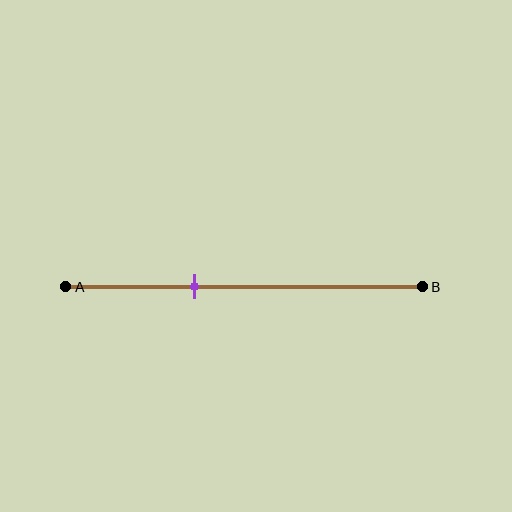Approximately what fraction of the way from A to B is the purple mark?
The purple mark is approximately 35% of the way from A to B.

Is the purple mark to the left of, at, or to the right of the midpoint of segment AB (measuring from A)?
The purple mark is to the left of the midpoint of segment AB.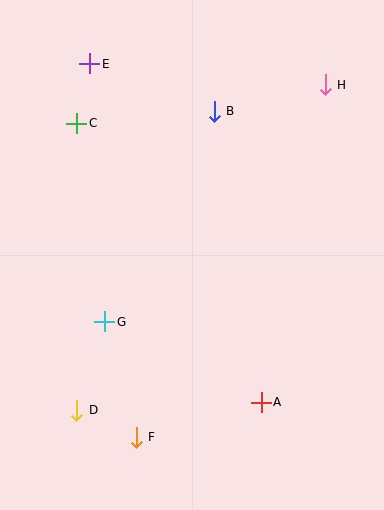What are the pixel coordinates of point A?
Point A is at (261, 402).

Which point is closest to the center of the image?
Point G at (105, 322) is closest to the center.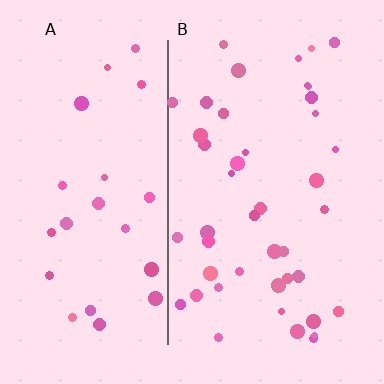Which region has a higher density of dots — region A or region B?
B (the right).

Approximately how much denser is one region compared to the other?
Approximately 1.8× — region B over region A.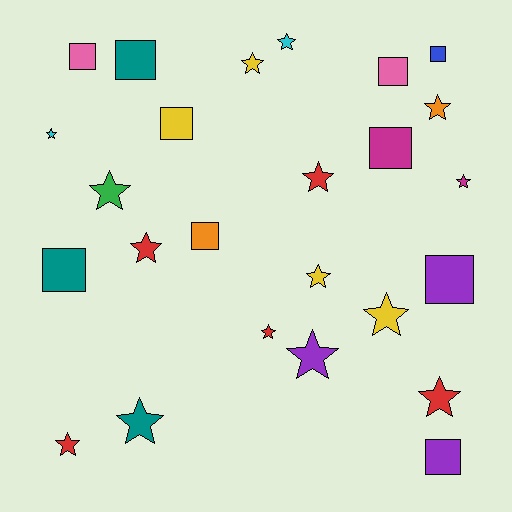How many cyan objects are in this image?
There are 2 cyan objects.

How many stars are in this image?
There are 15 stars.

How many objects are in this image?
There are 25 objects.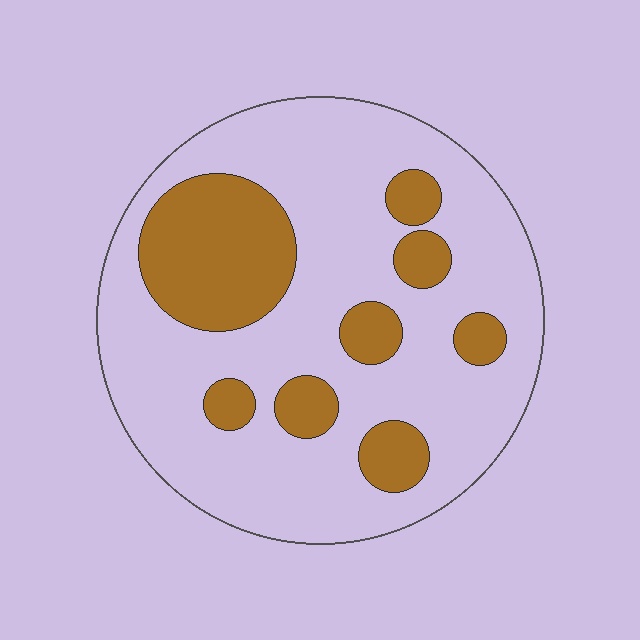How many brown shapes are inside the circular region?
8.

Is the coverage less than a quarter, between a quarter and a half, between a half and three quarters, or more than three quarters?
Between a quarter and a half.